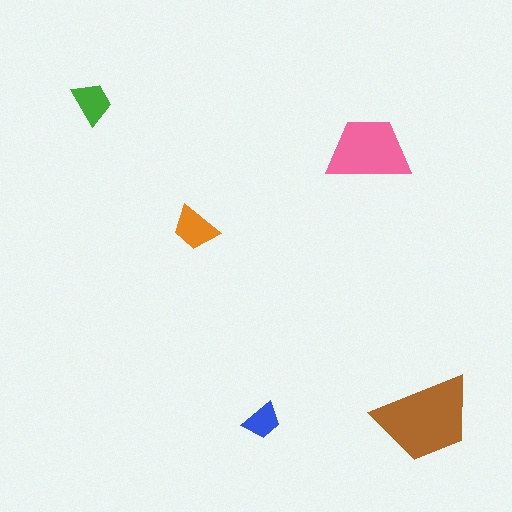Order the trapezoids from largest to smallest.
the brown one, the pink one, the orange one, the green one, the blue one.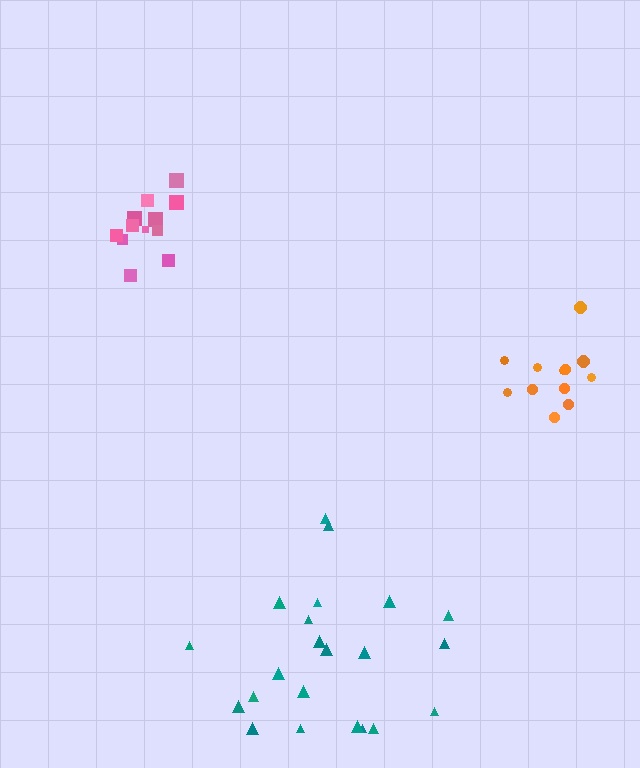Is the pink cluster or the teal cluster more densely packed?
Pink.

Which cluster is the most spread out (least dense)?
Teal.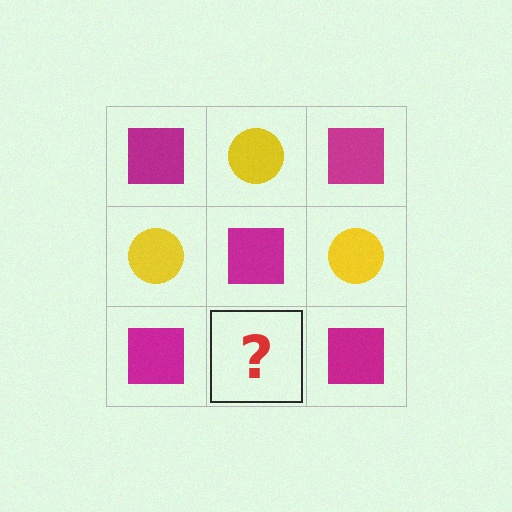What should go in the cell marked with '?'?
The missing cell should contain a yellow circle.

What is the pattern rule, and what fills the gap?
The rule is that it alternates magenta square and yellow circle in a checkerboard pattern. The gap should be filled with a yellow circle.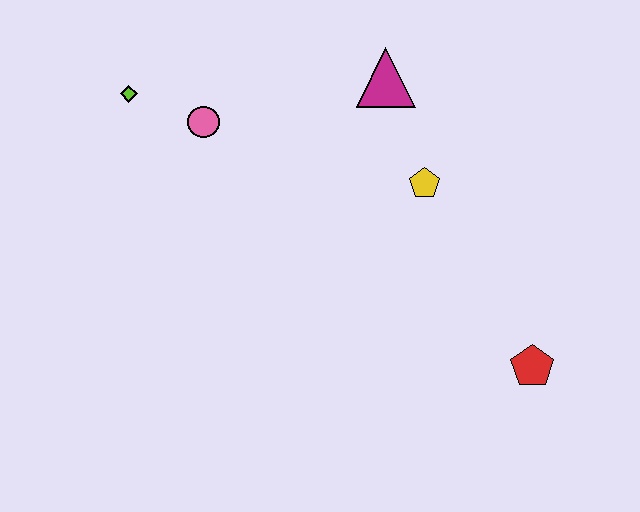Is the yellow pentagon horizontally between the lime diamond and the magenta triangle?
No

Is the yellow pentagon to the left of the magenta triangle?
No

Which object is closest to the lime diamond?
The pink circle is closest to the lime diamond.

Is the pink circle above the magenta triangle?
No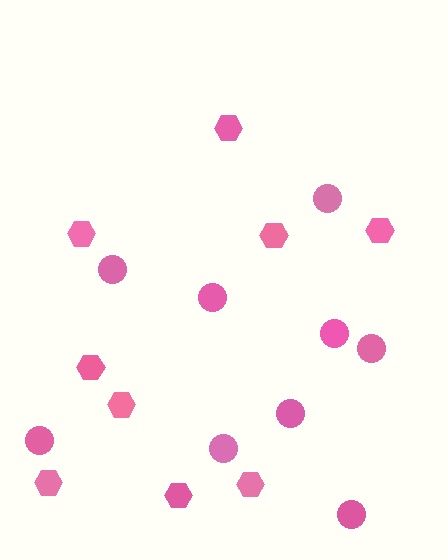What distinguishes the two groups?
There are 2 groups: one group of circles (9) and one group of hexagons (9).